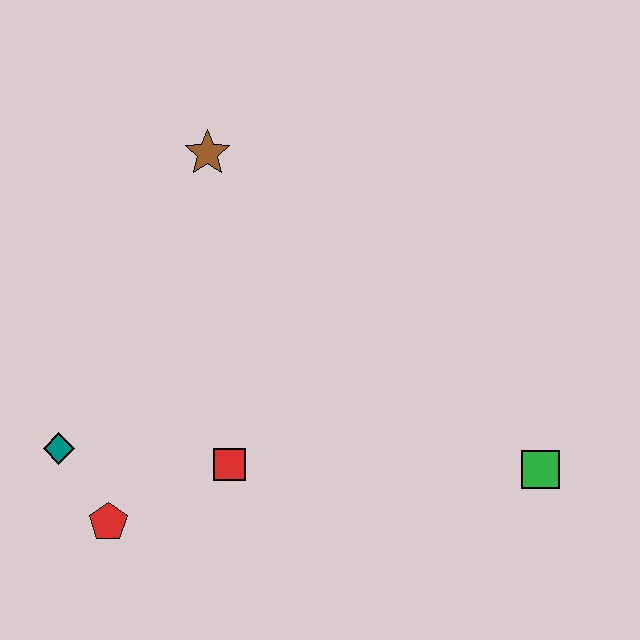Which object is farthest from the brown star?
The green square is farthest from the brown star.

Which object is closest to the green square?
The red square is closest to the green square.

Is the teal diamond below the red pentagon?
No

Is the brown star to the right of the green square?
No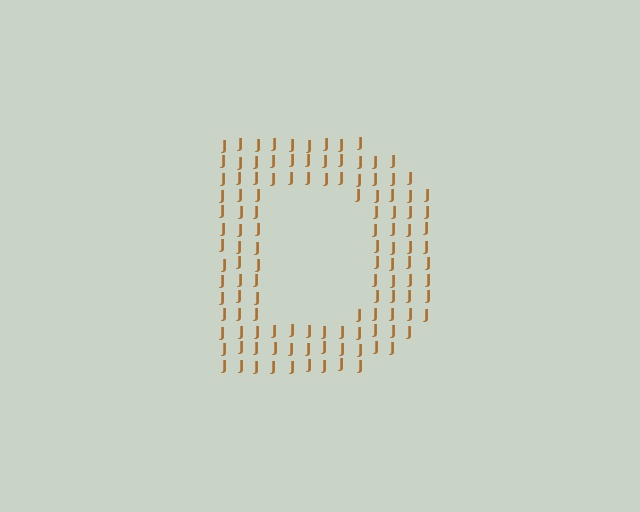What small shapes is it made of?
It is made of small letter J's.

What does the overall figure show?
The overall figure shows the letter D.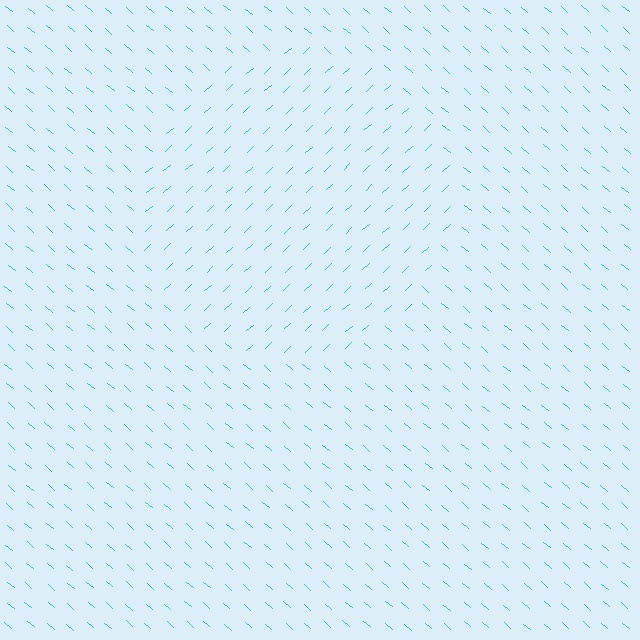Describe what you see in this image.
The image is filled with small cyan line segments. A circle region in the image has lines oriented differently from the surrounding lines, creating a visible texture boundary.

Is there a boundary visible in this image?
Yes, there is a texture boundary formed by a change in line orientation.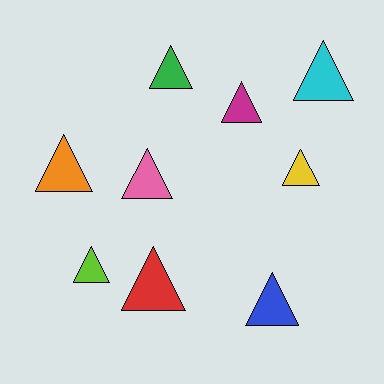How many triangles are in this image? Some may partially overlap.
There are 9 triangles.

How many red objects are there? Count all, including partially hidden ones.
There is 1 red object.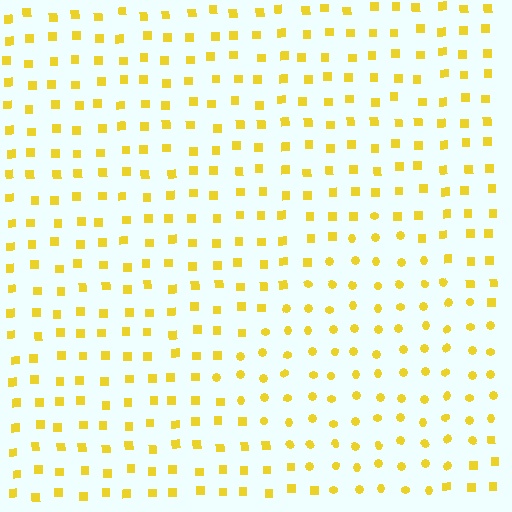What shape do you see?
I see a diamond.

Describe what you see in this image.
The image is filled with small yellow elements arranged in a uniform grid. A diamond-shaped region contains circles, while the surrounding area contains squares. The boundary is defined purely by the change in element shape.